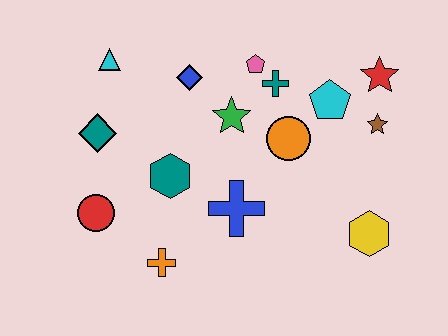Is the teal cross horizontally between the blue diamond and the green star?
No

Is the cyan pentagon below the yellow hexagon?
No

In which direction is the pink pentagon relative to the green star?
The pink pentagon is above the green star.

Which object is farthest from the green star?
The yellow hexagon is farthest from the green star.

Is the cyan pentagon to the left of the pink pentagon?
No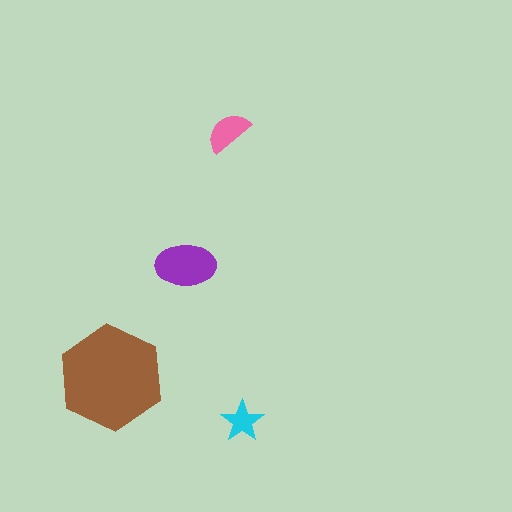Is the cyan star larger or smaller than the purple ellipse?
Smaller.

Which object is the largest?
The brown hexagon.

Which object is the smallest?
The cyan star.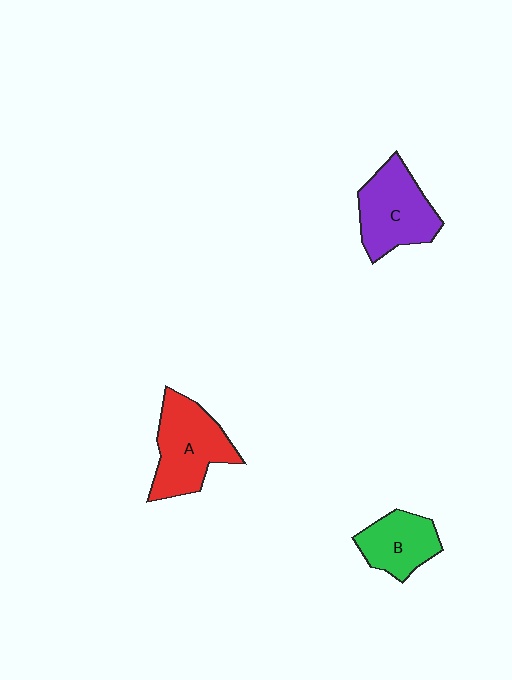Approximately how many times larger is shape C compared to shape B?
Approximately 1.4 times.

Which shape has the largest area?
Shape A (red).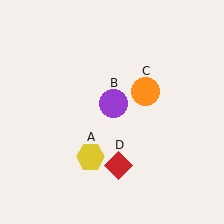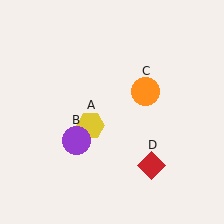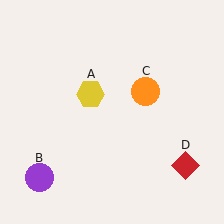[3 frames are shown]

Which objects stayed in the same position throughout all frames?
Orange circle (object C) remained stationary.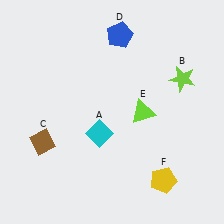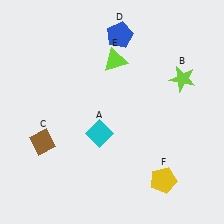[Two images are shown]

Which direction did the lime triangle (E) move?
The lime triangle (E) moved up.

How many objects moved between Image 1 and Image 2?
1 object moved between the two images.